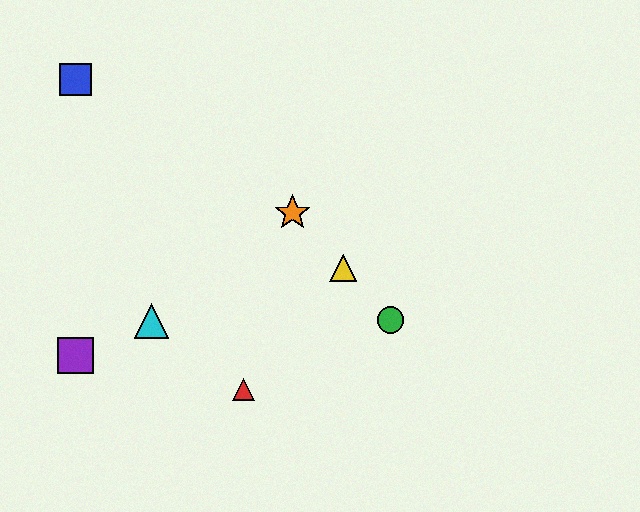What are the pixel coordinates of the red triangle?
The red triangle is at (244, 389).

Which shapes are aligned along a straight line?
The green circle, the yellow triangle, the orange star are aligned along a straight line.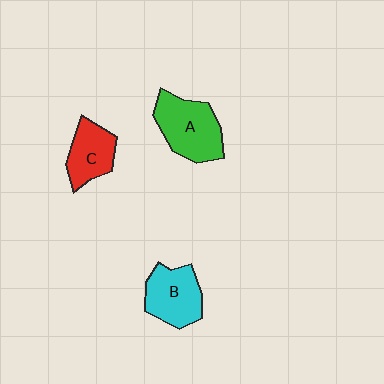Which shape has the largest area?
Shape A (green).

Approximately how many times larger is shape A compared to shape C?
Approximately 1.4 times.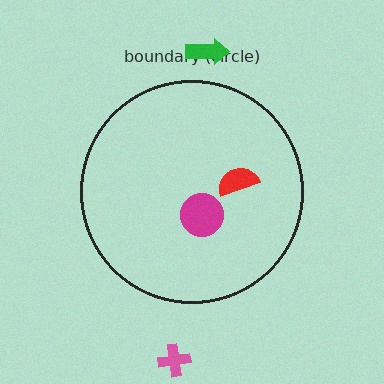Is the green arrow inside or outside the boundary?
Outside.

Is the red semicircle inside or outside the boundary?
Inside.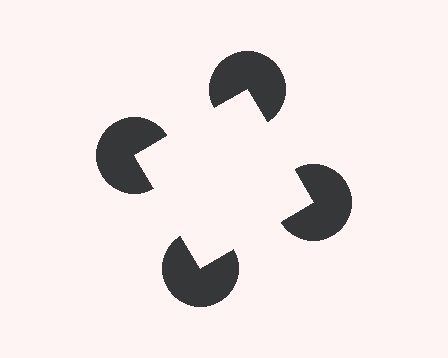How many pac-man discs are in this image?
There are 4 — one at each vertex of the illusory square.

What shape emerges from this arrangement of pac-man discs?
An illusory square — its edges are inferred from the aligned wedge cuts in the pac-man discs, not physically drawn.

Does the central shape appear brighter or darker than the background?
It typically appears slightly brighter than the background, even though no actual brightness change is drawn.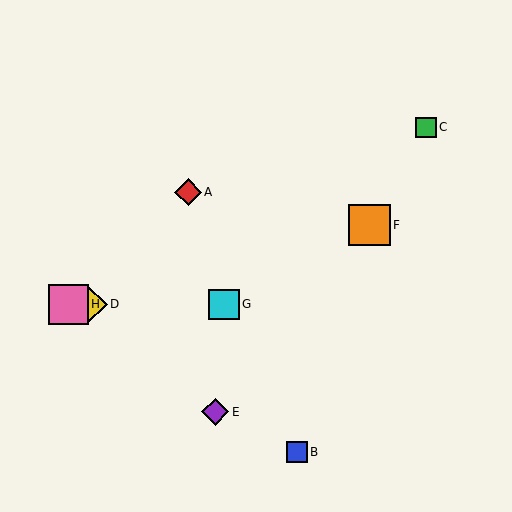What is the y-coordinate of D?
Object D is at y≈305.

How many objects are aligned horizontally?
3 objects (D, G, H) are aligned horizontally.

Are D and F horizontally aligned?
No, D is at y≈305 and F is at y≈225.